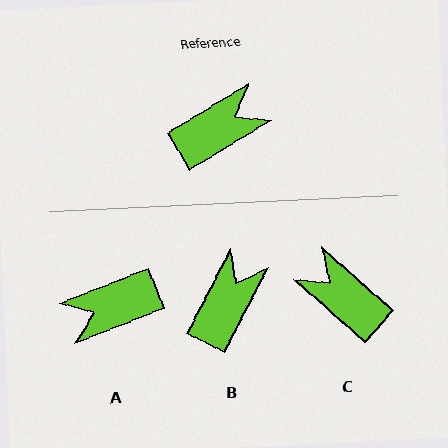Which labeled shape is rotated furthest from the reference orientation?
A, about 170 degrees away.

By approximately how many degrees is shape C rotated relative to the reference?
Approximately 108 degrees counter-clockwise.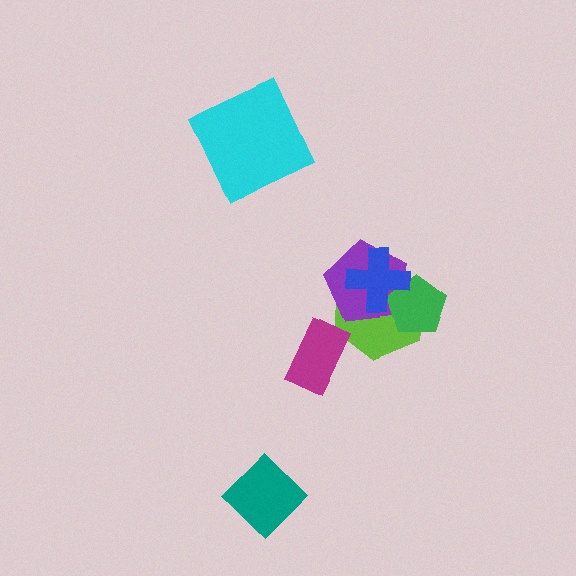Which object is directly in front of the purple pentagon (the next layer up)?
The green pentagon is directly in front of the purple pentagon.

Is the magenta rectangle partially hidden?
No, no other shape covers it.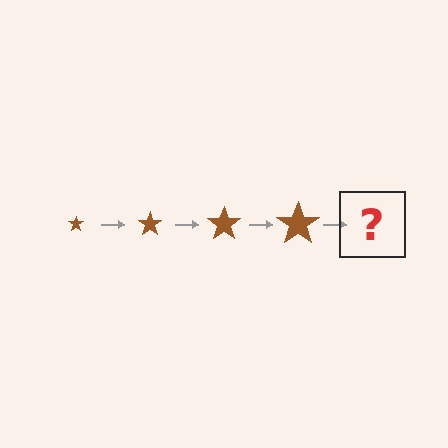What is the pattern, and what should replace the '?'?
The pattern is that the star gets progressively larger each step. The '?' should be a brown star, larger than the previous one.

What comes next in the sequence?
The next element should be a brown star, larger than the previous one.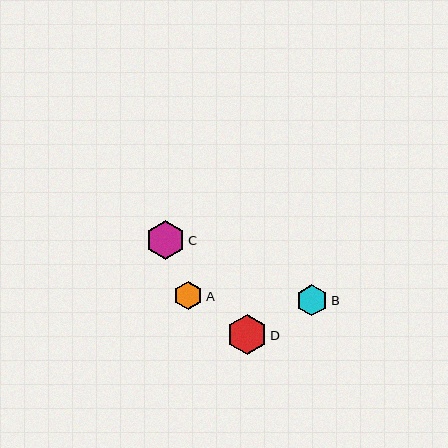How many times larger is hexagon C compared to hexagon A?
Hexagon C is approximately 1.4 times the size of hexagon A.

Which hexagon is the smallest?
Hexagon A is the smallest with a size of approximately 29 pixels.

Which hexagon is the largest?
Hexagon C is the largest with a size of approximately 40 pixels.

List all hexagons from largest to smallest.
From largest to smallest: C, D, B, A.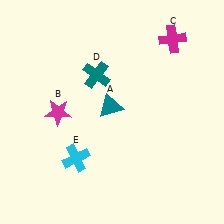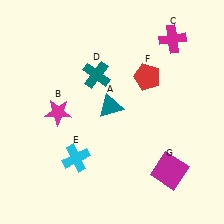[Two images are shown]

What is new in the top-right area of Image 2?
A red pentagon (F) was added in the top-right area of Image 2.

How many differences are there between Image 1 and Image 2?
There are 2 differences between the two images.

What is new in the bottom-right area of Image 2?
A magenta square (G) was added in the bottom-right area of Image 2.